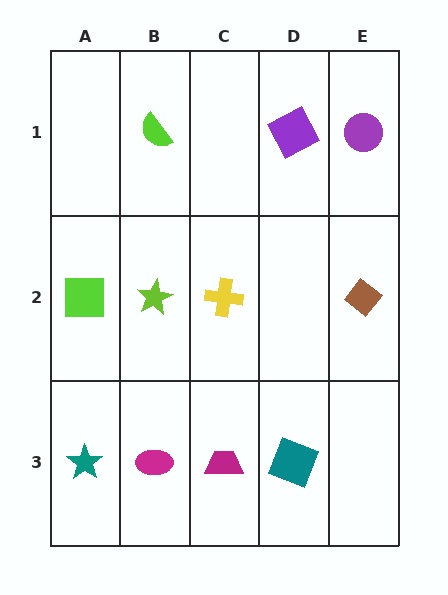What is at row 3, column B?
A magenta ellipse.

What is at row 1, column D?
A purple square.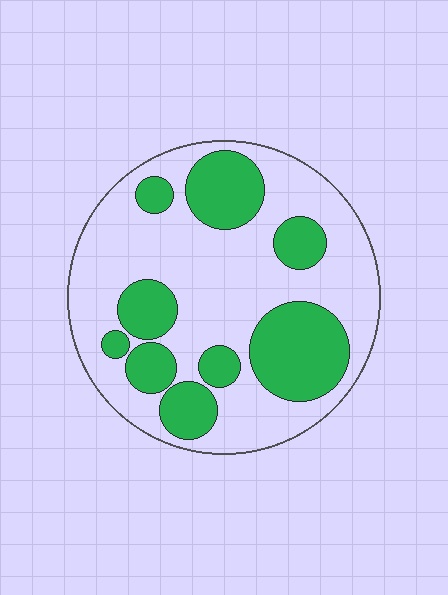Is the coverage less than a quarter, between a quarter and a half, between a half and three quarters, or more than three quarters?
Between a quarter and a half.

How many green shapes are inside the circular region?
9.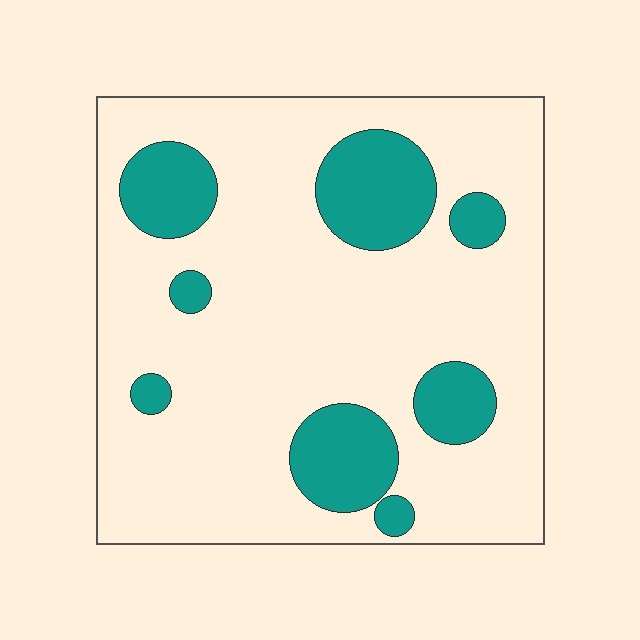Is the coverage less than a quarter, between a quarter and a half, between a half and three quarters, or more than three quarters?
Less than a quarter.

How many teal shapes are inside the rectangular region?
8.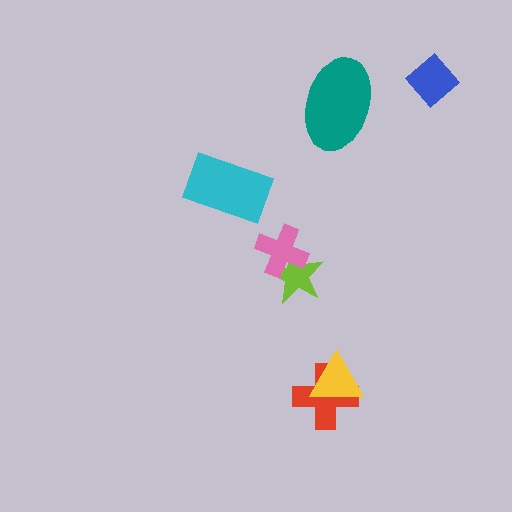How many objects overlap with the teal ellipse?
0 objects overlap with the teal ellipse.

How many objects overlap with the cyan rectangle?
0 objects overlap with the cyan rectangle.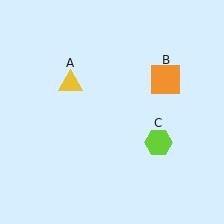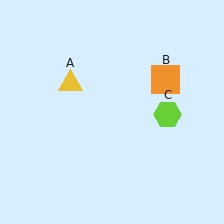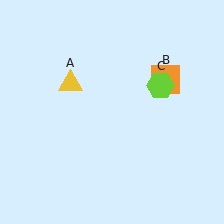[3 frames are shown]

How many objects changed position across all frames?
1 object changed position: lime hexagon (object C).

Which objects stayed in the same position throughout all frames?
Yellow triangle (object A) and orange square (object B) remained stationary.